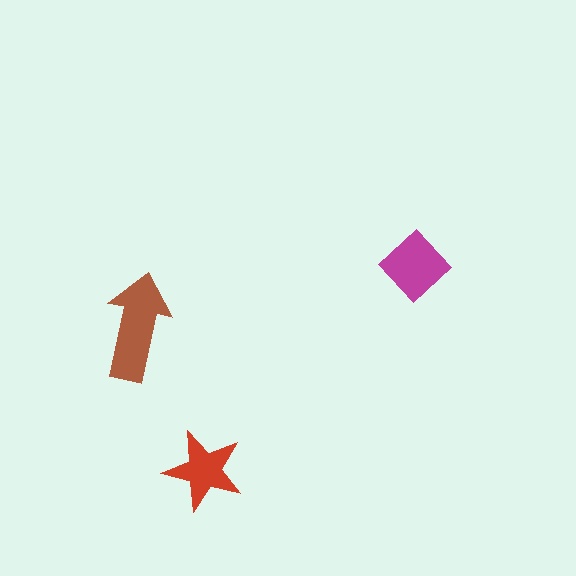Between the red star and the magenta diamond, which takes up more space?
The magenta diamond.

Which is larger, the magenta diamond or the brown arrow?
The brown arrow.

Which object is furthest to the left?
The brown arrow is leftmost.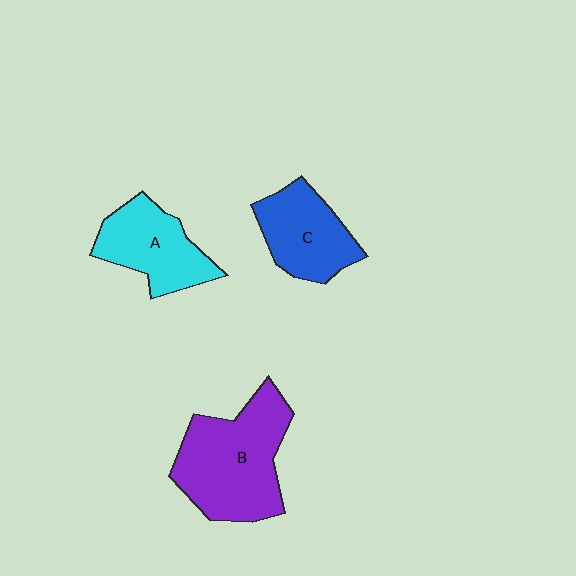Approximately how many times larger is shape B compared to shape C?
Approximately 1.6 times.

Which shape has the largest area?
Shape B (purple).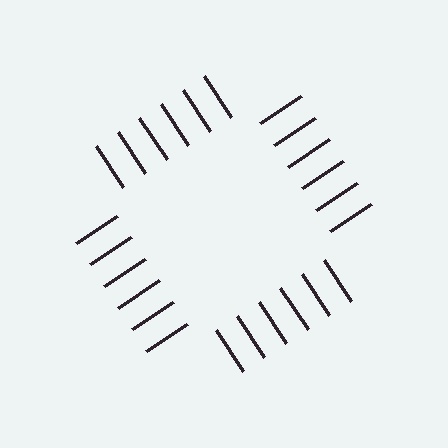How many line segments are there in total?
24 — 6 along each of the 4 edges.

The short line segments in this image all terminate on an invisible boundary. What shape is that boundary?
An illusory square — the line segments terminate on its edges but no continuous stroke is drawn.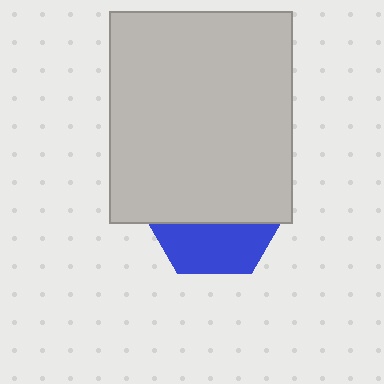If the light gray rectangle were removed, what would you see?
You would see the complete blue hexagon.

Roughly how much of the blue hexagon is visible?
A small part of it is visible (roughly 36%).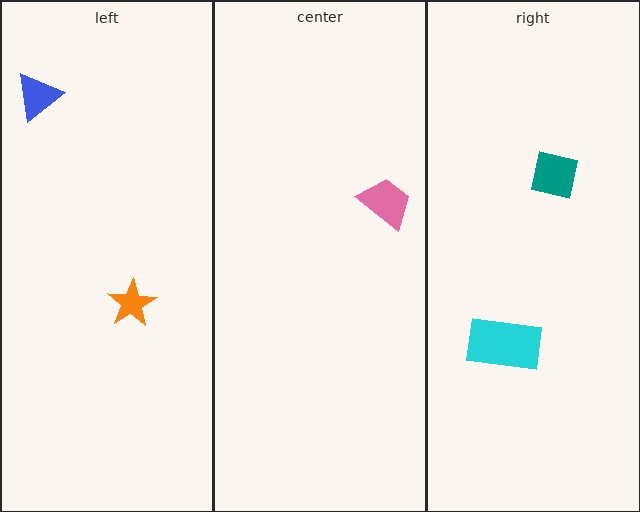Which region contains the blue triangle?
The left region.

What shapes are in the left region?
The orange star, the blue triangle.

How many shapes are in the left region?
2.